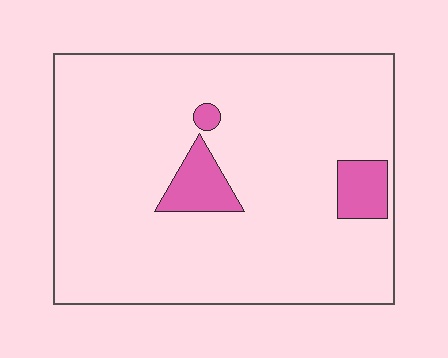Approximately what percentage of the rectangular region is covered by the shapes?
Approximately 10%.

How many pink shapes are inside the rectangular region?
3.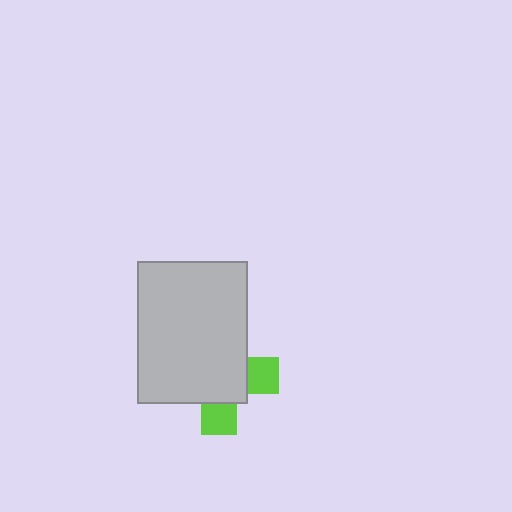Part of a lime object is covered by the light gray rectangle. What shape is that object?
It is a cross.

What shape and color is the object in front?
The object in front is a light gray rectangle.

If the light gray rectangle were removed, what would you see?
You would see the complete lime cross.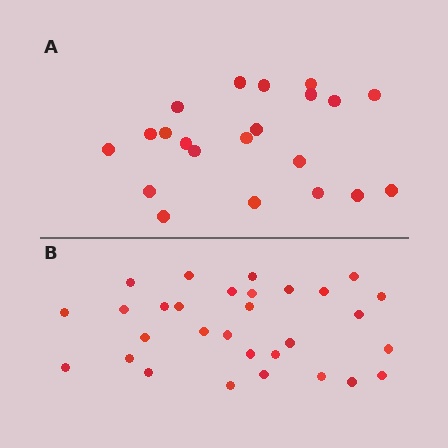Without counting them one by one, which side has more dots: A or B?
Region B (the bottom region) has more dots.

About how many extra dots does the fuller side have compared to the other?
Region B has roughly 8 or so more dots than region A.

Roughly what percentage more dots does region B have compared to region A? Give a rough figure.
About 45% more.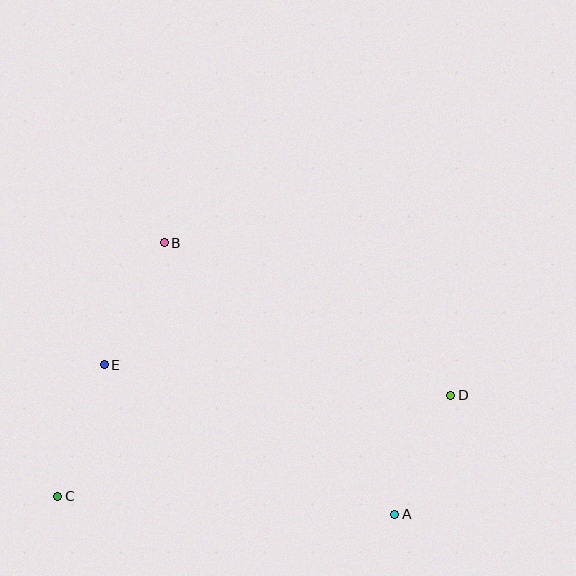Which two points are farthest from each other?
Points C and D are farthest from each other.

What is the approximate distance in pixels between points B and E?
The distance between B and E is approximately 136 pixels.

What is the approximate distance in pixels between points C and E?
The distance between C and E is approximately 140 pixels.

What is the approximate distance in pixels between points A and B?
The distance between A and B is approximately 356 pixels.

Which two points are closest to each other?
Points A and D are closest to each other.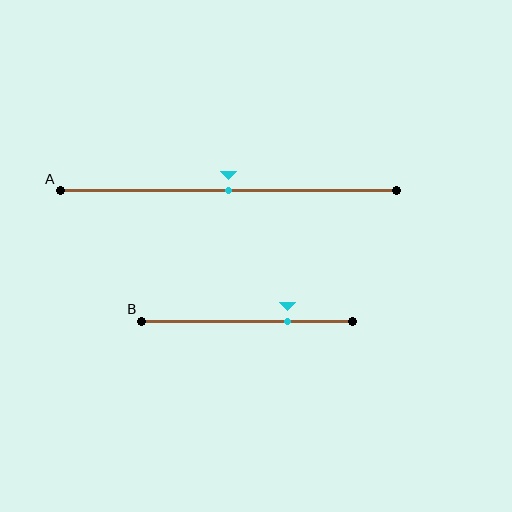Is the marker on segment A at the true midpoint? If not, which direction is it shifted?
Yes, the marker on segment A is at the true midpoint.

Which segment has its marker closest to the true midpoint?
Segment A has its marker closest to the true midpoint.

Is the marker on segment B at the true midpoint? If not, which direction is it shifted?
No, the marker on segment B is shifted to the right by about 19% of the segment length.